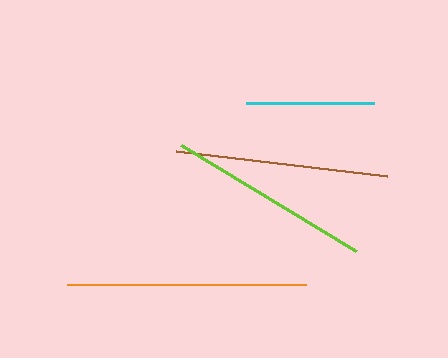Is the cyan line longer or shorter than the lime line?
The lime line is longer than the cyan line.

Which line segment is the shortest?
The cyan line is the shortest at approximately 129 pixels.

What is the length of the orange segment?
The orange segment is approximately 239 pixels long.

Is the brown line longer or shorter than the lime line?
The brown line is longer than the lime line.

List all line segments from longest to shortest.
From longest to shortest: orange, brown, lime, cyan.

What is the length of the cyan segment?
The cyan segment is approximately 129 pixels long.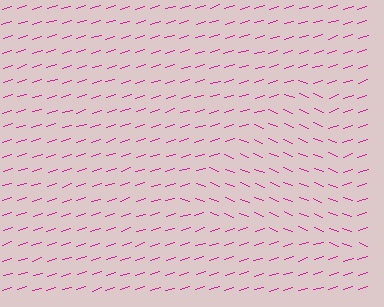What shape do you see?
I see a triangle.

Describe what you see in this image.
The image is filled with small magenta line segments. A triangle region in the image has lines oriented differently from the surrounding lines, creating a visible texture boundary.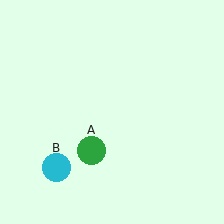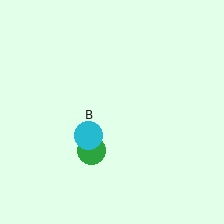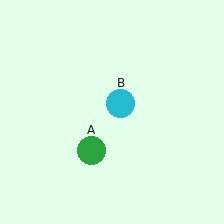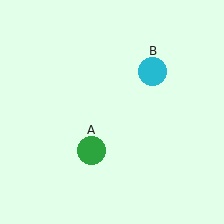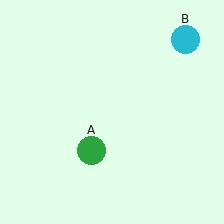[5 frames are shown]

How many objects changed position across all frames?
1 object changed position: cyan circle (object B).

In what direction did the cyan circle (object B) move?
The cyan circle (object B) moved up and to the right.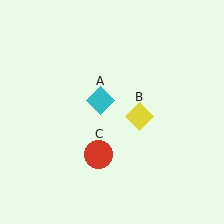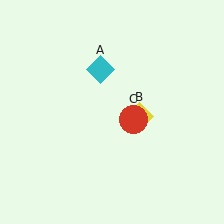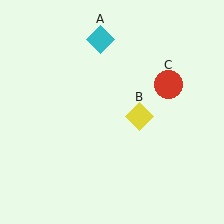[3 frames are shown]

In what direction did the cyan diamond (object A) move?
The cyan diamond (object A) moved up.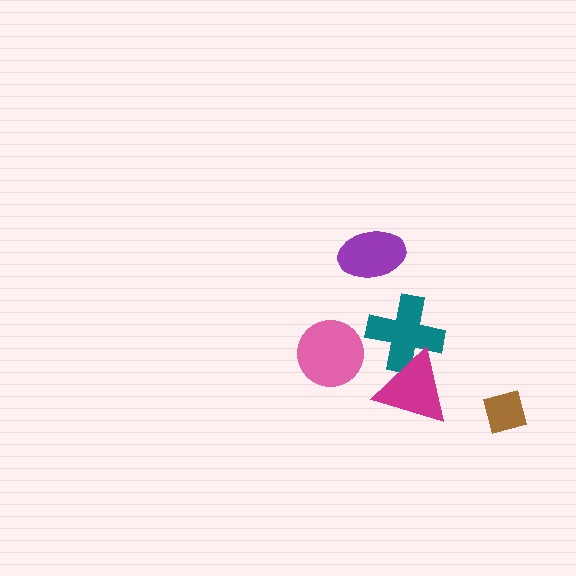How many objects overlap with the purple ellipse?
0 objects overlap with the purple ellipse.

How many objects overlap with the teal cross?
1 object overlaps with the teal cross.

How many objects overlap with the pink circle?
0 objects overlap with the pink circle.